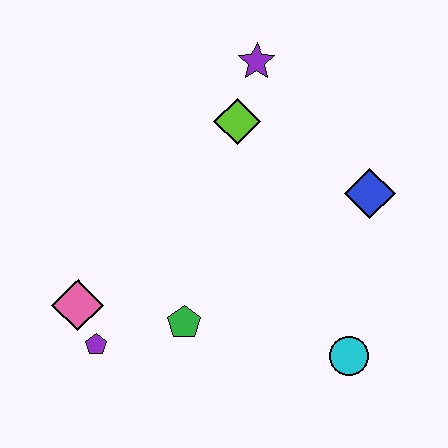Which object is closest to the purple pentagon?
The pink diamond is closest to the purple pentagon.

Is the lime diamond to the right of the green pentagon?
Yes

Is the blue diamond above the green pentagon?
Yes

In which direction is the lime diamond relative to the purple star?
The lime diamond is below the purple star.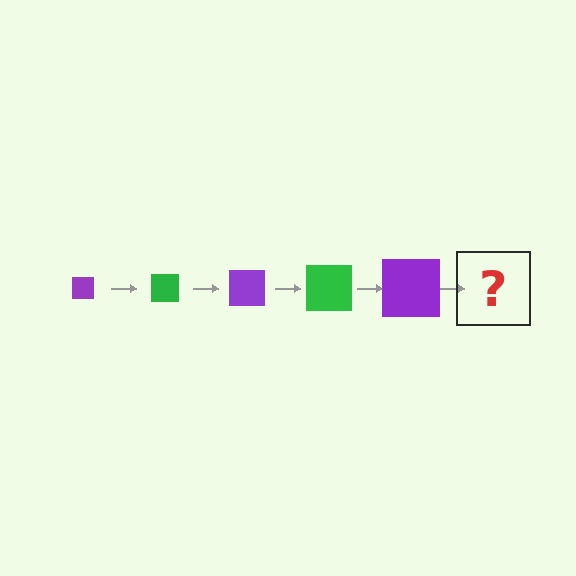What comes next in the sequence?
The next element should be a green square, larger than the previous one.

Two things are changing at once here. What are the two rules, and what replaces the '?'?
The two rules are that the square grows larger each step and the color cycles through purple and green. The '?' should be a green square, larger than the previous one.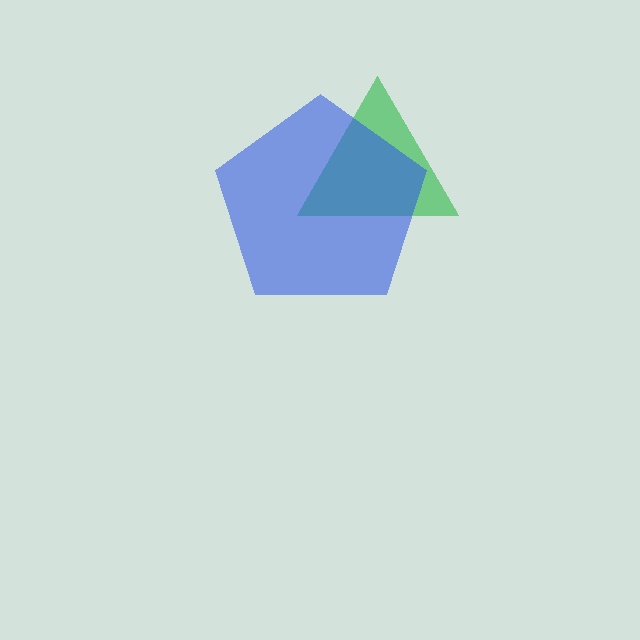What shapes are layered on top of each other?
The layered shapes are: a green triangle, a blue pentagon.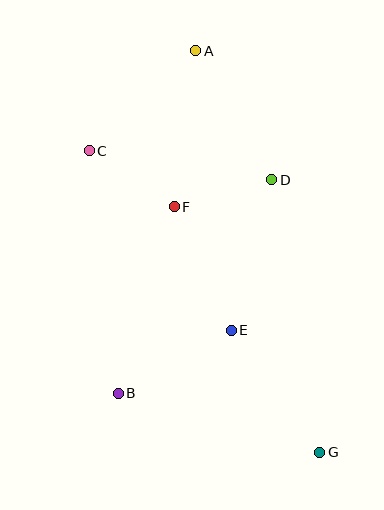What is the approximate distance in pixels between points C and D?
The distance between C and D is approximately 185 pixels.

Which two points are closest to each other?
Points D and F are closest to each other.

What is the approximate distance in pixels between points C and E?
The distance between C and E is approximately 229 pixels.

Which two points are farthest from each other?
Points A and G are farthest from each other.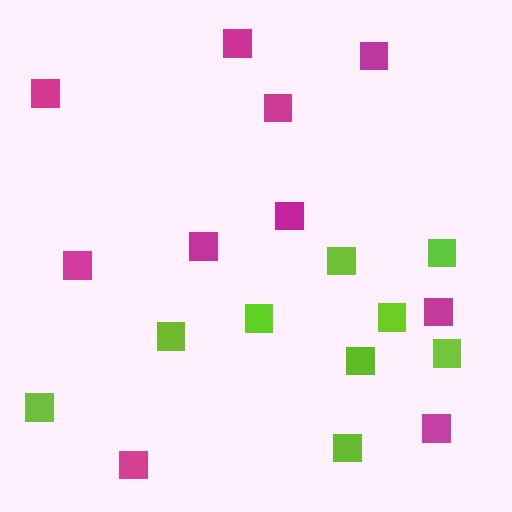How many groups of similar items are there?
There are 2 groups: one group of lime squares (9) and one group of magenta squares (10).